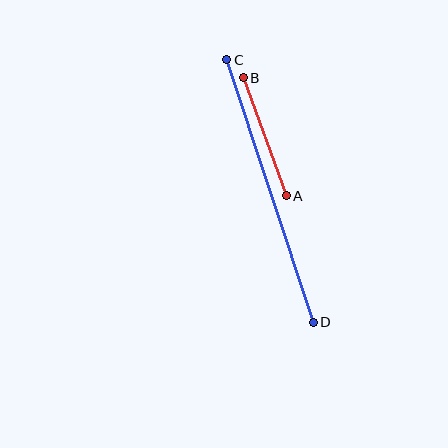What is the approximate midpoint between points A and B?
The midpoint is at approximately (265, 137) pixels.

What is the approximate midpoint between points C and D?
The midpoint is at approximately (270, 191) pixels.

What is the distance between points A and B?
The distance is approximately 125 pixels.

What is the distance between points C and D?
The distance is approximately 276 pixels.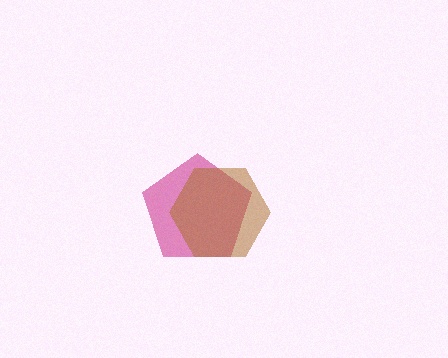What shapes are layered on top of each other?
The layered shapes are: a magenta pentagon, a brown hexagon.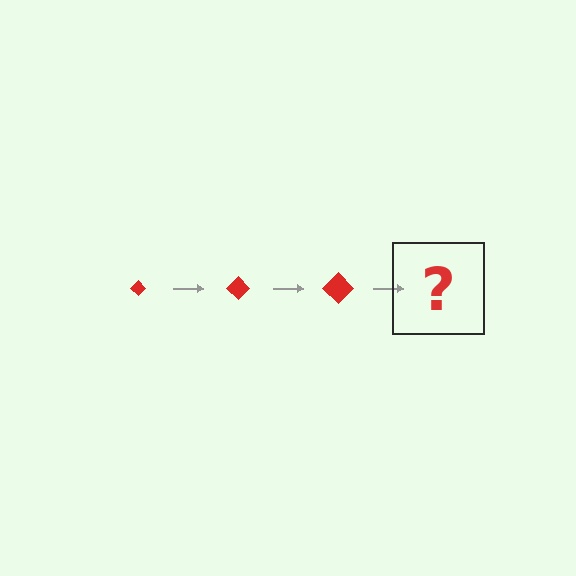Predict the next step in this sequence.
The next step is a red diamond, larger than the previous one.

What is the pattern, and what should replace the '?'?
The pattern is that the diamond gets progressively larger each step. The '?' should be a red diamond, larger than the previous one.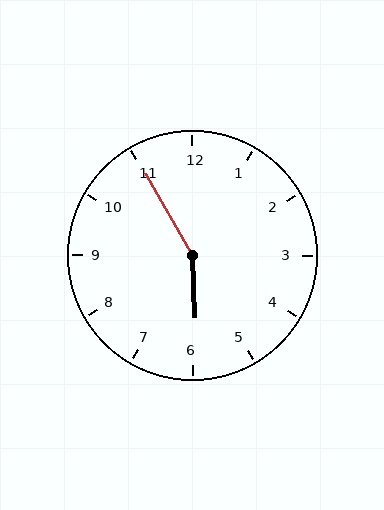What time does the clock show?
5:55.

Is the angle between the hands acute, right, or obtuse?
It is obtuse.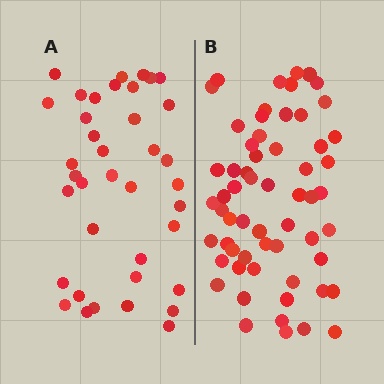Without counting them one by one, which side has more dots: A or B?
Region B (the right region) has more dots.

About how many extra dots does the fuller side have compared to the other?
Region B has approximately 20 more dots than region A.